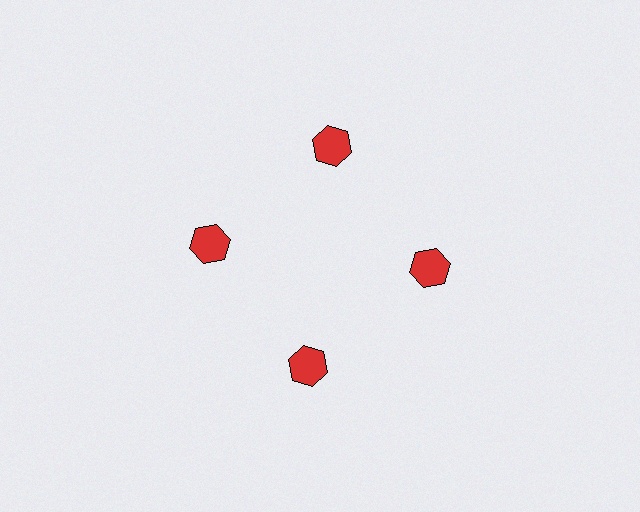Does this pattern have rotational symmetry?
Yes, this pattern has 4-fold rotational symmetry. It looks the same after rotating 90 degrees around the center.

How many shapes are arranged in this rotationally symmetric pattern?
There are 4 shapes, arranged in 4 groups of 1.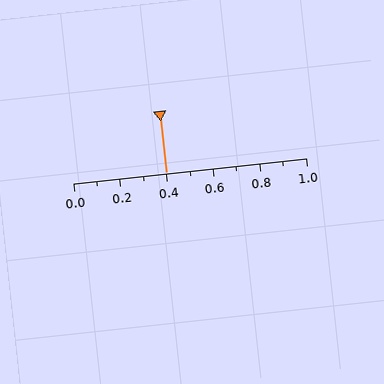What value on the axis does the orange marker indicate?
The marker indicates approximately 0.4.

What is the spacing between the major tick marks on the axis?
The major ticks are spaced 0.2 apart.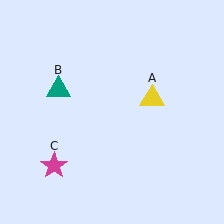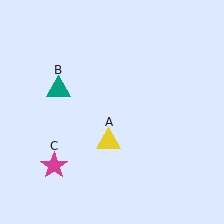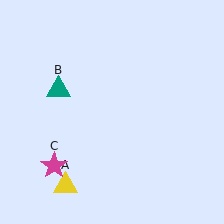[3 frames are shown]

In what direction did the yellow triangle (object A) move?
The yellow triangle (object A) moved down and to the left.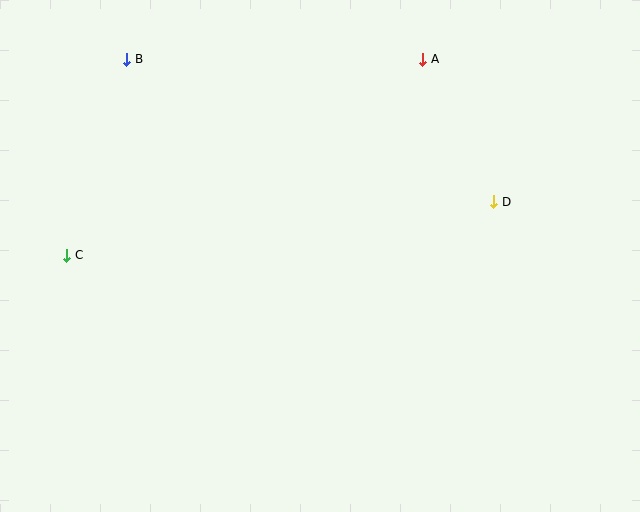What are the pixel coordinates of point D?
Point D is at (494, 202).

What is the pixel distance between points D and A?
The distance between D and A is 159 pixels.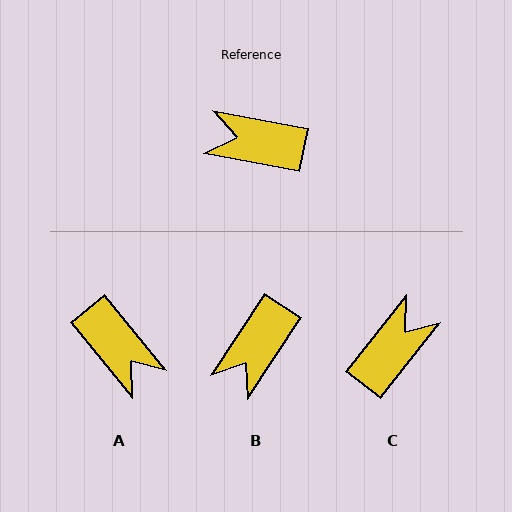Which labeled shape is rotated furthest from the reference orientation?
A, about 140 degrees away.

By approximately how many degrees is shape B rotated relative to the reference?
Approximately 68 degrees counter-clockwise.